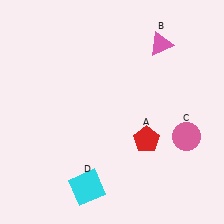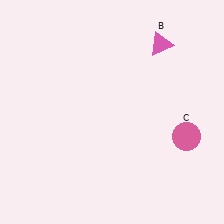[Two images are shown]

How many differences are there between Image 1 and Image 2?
There are 2 differences between the two images.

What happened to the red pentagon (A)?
The red pentagon (A) was removed in Image 2. It was in the bottom-right area of Image 1.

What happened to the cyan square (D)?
The cyan square (D) was removed in Image 2. It was in the bottom-left area of Image 1.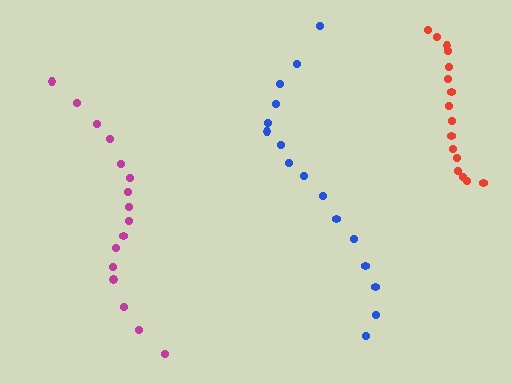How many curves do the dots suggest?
There are 3 distinct paths.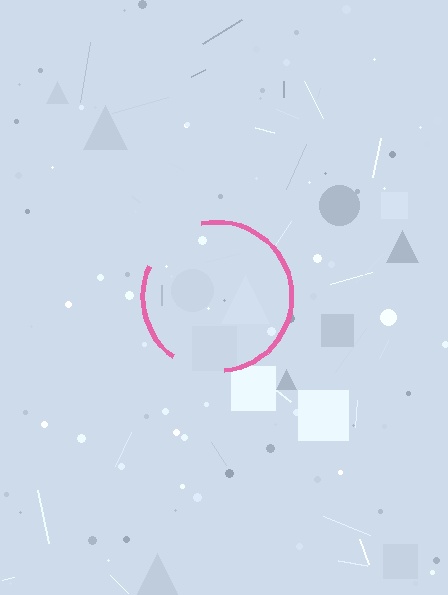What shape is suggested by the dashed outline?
The dashed outline suggests a circle.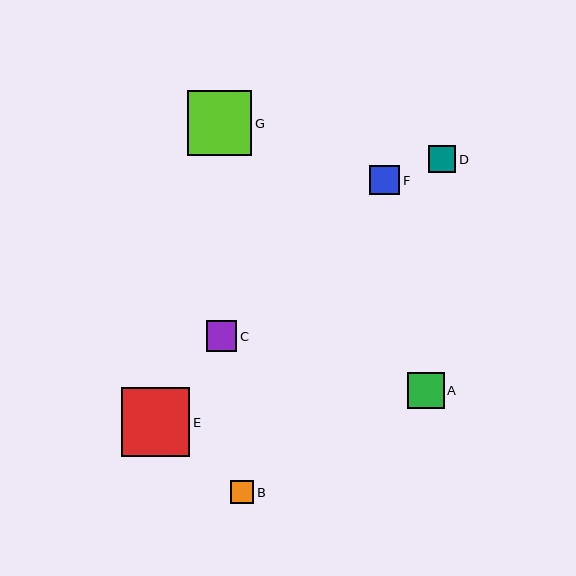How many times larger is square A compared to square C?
Square A is approximately 1.2 times the size of square C.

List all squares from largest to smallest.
From largest to smallest: E, G, A, C, F, D, B.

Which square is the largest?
Square E is the largest with a size of approximately 68 pixels.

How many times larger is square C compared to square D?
Square C is approximately 1.1 times the size of square D.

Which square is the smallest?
Square B is the smallest with a size of approximately 23 pixels.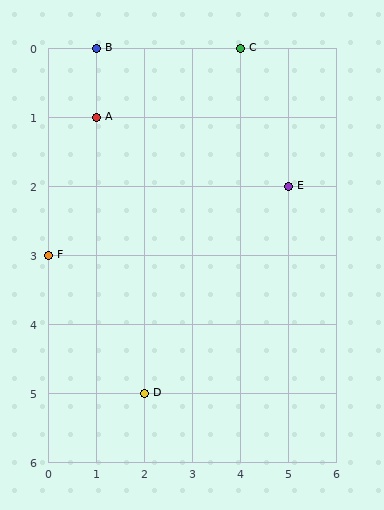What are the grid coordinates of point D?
Point D is at grid coordinates (2, 5).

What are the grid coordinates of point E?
Point E is at grid coordinates (5, 2).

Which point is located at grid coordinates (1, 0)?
Point B is at (1, 0).